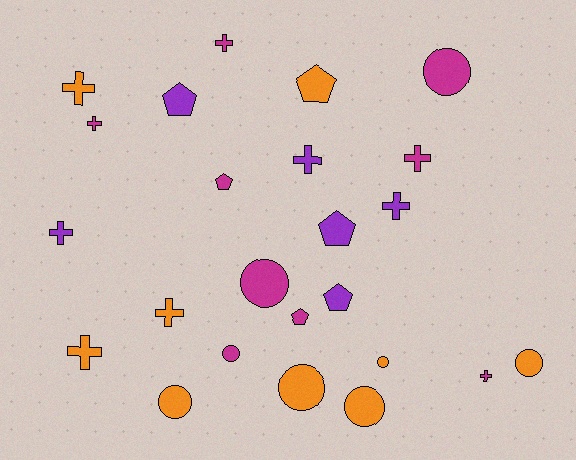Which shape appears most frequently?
Cross, with 10 objects.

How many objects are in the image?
There are 24 objects.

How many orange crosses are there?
There are 3 orange crosses.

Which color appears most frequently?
Orange, with 9 objects.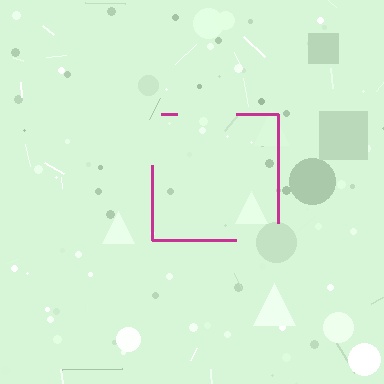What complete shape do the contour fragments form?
The contour fragments form a square.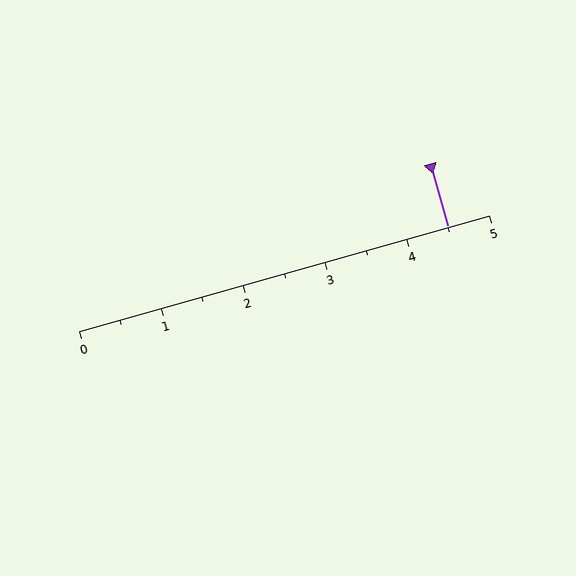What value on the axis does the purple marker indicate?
The marker indicates approximately 4.5.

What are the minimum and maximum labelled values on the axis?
The axis runs from 0 to 5.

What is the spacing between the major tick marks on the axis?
The major ticks are spaced 1 apart.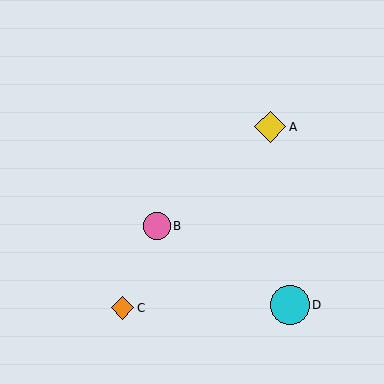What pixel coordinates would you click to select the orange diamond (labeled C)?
Click at (122, 308) to select the orange diamond C.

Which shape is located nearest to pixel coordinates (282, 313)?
The cyan circle (labeled D) at (290, 305) is nearest to that location.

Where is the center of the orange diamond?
The center of the orange diamond is at (122, 308).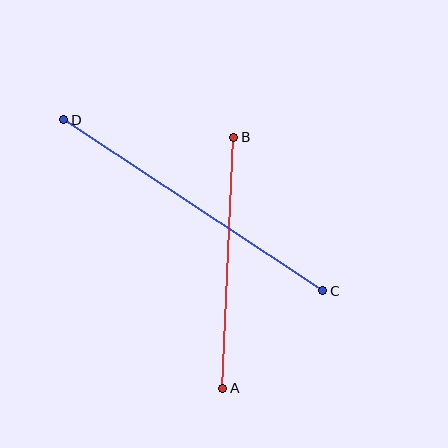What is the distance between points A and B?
The distance is approximately 252 pixels.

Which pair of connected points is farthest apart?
Points C and D are farthest apart.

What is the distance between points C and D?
The distance is approximately 310 pixels.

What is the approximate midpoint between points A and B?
The midpoint is at approximately (228, 263) pixels.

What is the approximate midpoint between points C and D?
The midpoint is at approximately (193, 205) pixels.